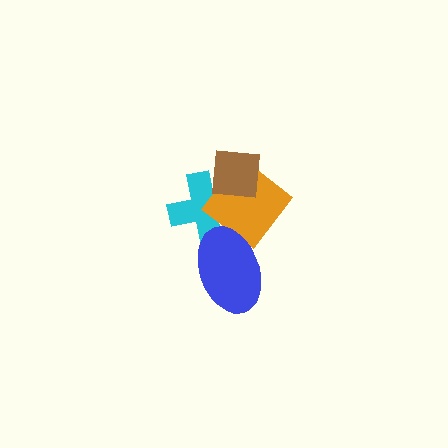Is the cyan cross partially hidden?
Yes, it is partially covered by another shape.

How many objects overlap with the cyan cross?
3 objects overlap with the cyan cross.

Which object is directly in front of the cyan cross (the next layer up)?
The orange diamond is directly in front of the cyan cross.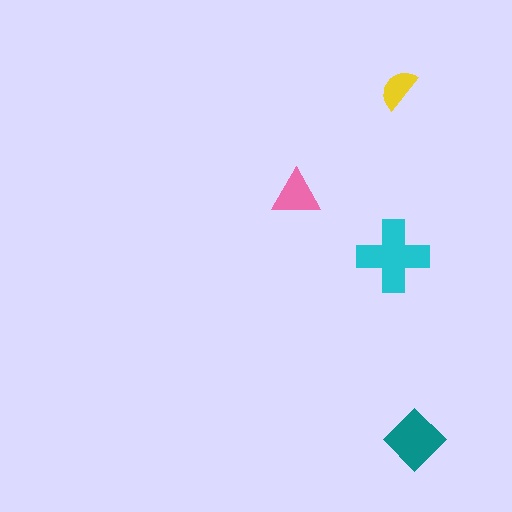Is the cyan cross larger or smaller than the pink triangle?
Larger.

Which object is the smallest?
The yellow semicircle.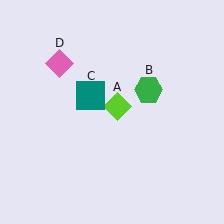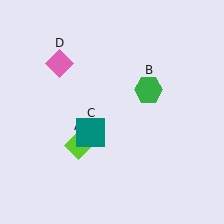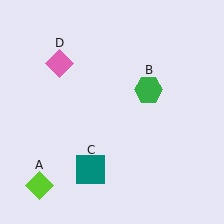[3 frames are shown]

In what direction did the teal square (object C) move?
The teal square (object C) moved down.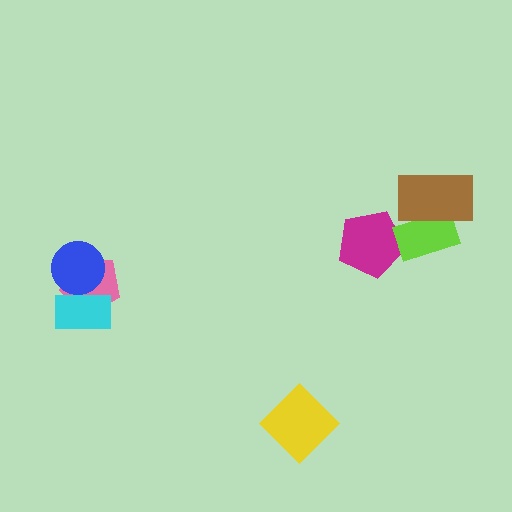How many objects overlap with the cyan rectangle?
2 objects overlap with the cyan rectangle.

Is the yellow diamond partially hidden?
No, no other shape covers it.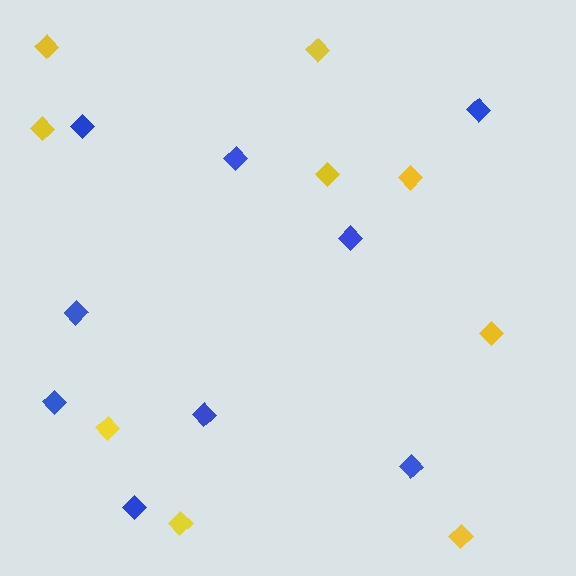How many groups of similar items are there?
There are 2 groups: one group of yellow diamonds (9) and one group of blue diamonds (9).